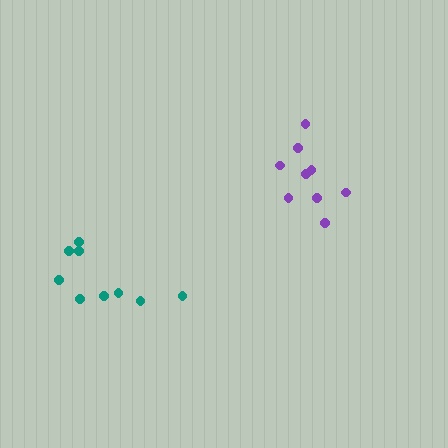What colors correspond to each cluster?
The clusters are colored: purple, teal.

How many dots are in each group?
Group 1: 9 dots, Group 2: 9 dots (18 total).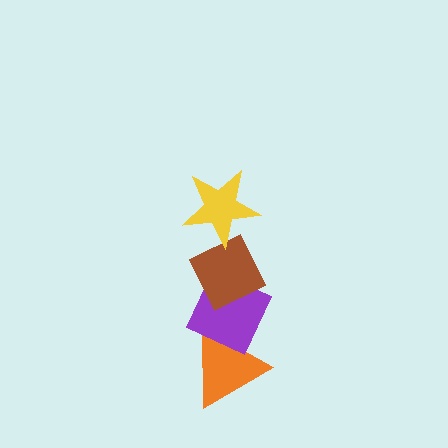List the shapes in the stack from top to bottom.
From top to bottom: the yellow star, the brown diamond, the purple diamond, the orange triangle.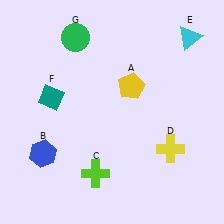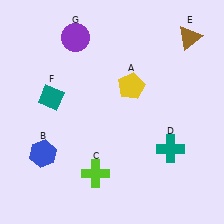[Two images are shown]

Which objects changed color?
D changed from yellow to teal. E changed from cyan to brown. G changed from green to purple.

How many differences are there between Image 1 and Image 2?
There are 3 differences between the two images.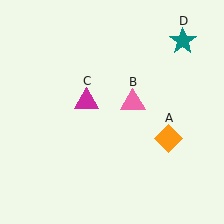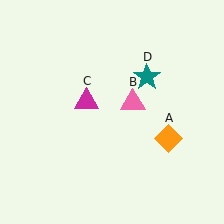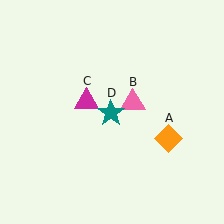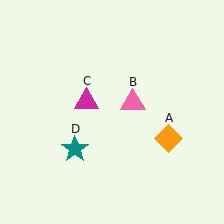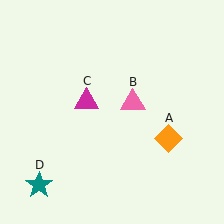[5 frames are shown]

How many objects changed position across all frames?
1 object changed position: teal star (object D).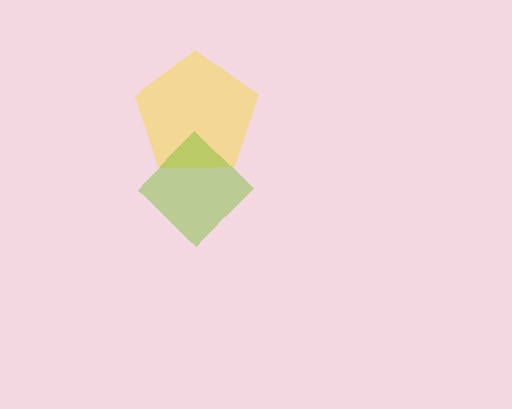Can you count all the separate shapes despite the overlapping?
Yes, there are 2 separate shapes.